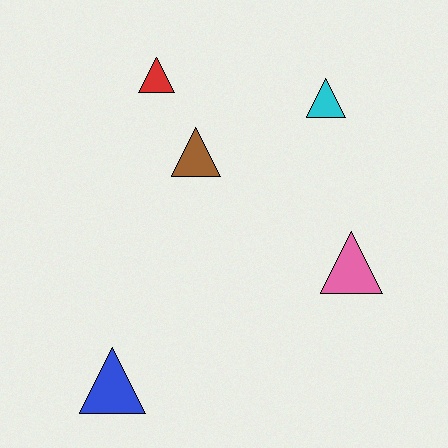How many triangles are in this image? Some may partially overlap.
There are 5 triangles.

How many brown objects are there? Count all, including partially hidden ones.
There is 1 brown object.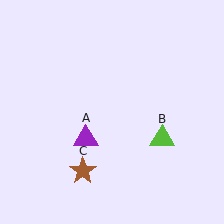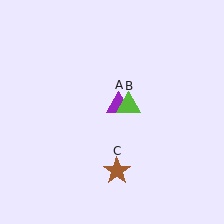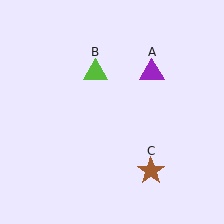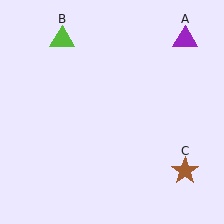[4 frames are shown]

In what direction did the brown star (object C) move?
The brown star (object C) moved right.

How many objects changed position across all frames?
3 objects changed position: purple triangle (object A), lime triangle (object B), brown star (object C).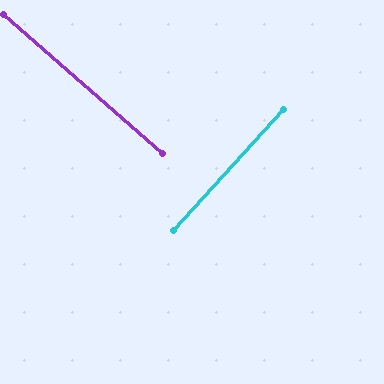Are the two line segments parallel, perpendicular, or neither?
Perpendicular — they meet at approximately 89°.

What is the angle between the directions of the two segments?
Approximately 89 degrees.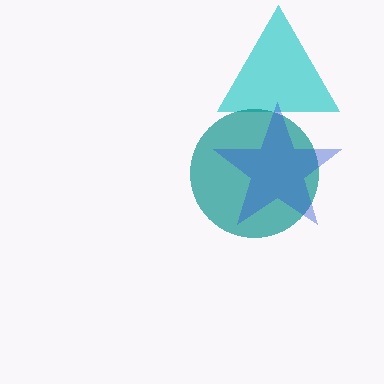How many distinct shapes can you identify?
There are 3 distinct shapes: a cyan triangle, a teal circle, a blue star.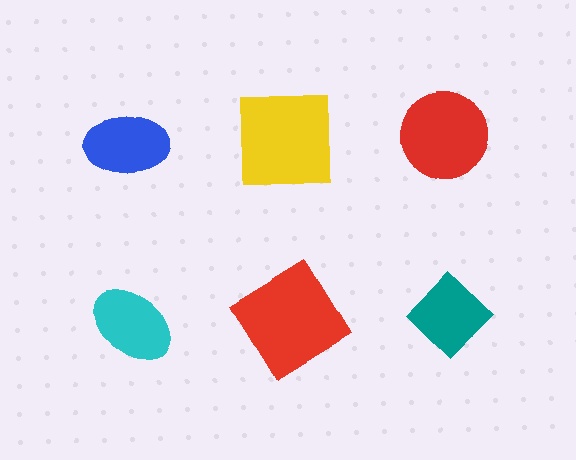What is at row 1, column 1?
A blue ellipse.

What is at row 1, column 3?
A red circle.